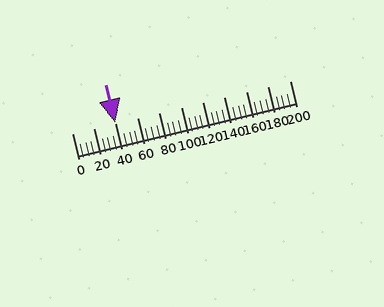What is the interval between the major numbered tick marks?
The major tick marks are spaced 20 units apart.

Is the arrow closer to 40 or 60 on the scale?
The arrow is closer to 40.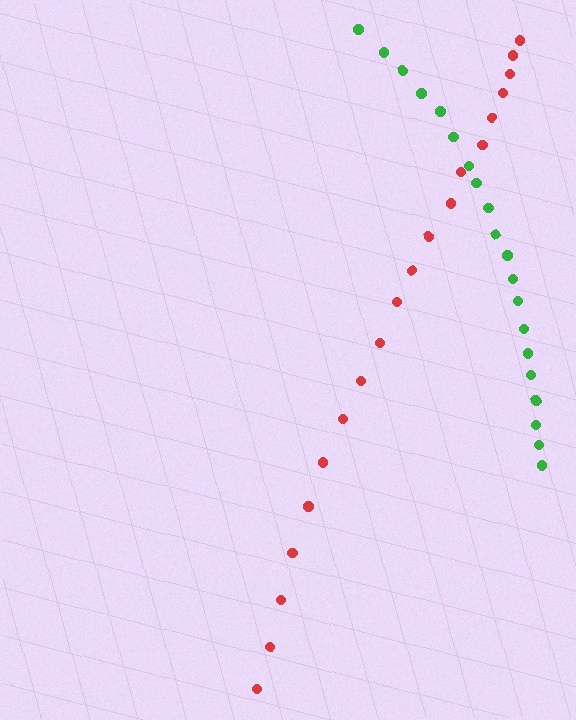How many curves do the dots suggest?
There are 2 distinct paths.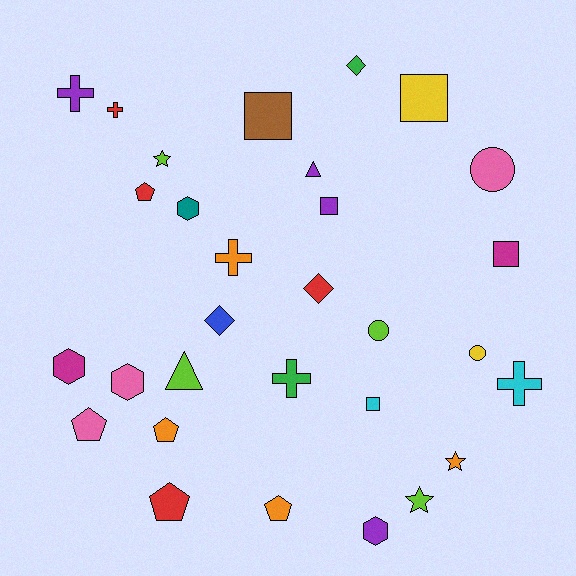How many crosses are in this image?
There are 5 crosses.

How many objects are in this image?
There are 30 objects.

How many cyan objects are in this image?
There are 2 cyan objects.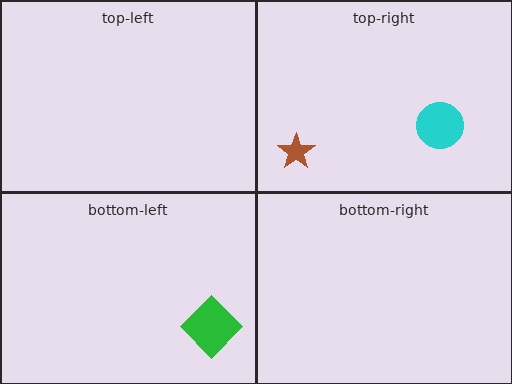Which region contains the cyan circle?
The top-right region.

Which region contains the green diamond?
The bottom-left region.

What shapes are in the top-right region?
The cyan circle, the brown star.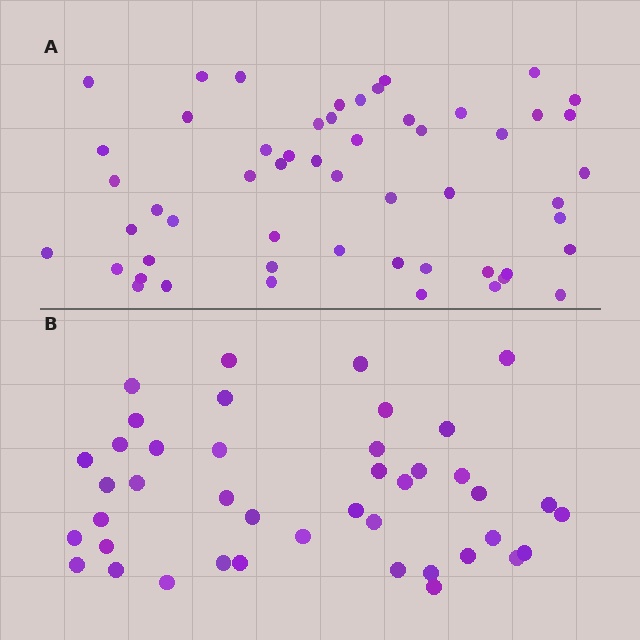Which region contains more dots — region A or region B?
Region A (the top region) has more dots.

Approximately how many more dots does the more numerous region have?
Region A has roughly 12 or so more dots than region B.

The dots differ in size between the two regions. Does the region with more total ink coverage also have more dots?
No. Region B has more total ink coverage because its dots are larger, but region A actually contains more individual dots. Total area can be misleading — the number of items is what matters here.